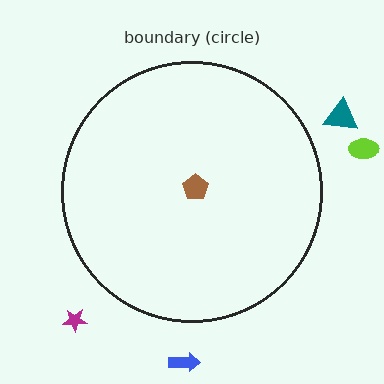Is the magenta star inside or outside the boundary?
Outside.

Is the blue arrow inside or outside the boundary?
Outside.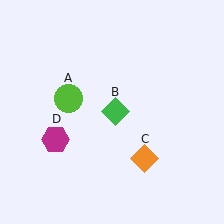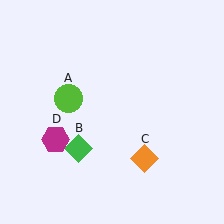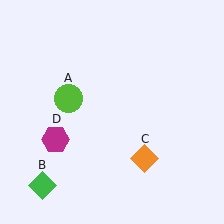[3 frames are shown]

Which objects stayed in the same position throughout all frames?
Lime circle (object A) and orange diamond (object C) and magenta hexagon (object D) remained stationary.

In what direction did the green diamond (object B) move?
The green diamond (object B) moved down and to the left.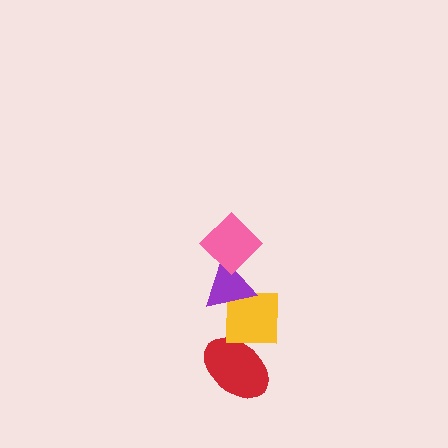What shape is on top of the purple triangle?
The pink diamond is on top of the purple triangle.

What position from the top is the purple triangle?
The purple triangle is 2nd from the top.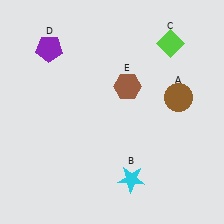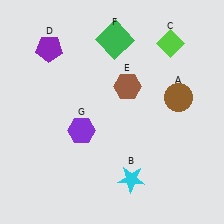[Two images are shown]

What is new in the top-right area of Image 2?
A green square (F) was added in the top-right area of Image 2.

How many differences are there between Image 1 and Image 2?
There are 2 differences between the two images.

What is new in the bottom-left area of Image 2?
A purple hexagon (G) was added in the bottom-left area of Image 2.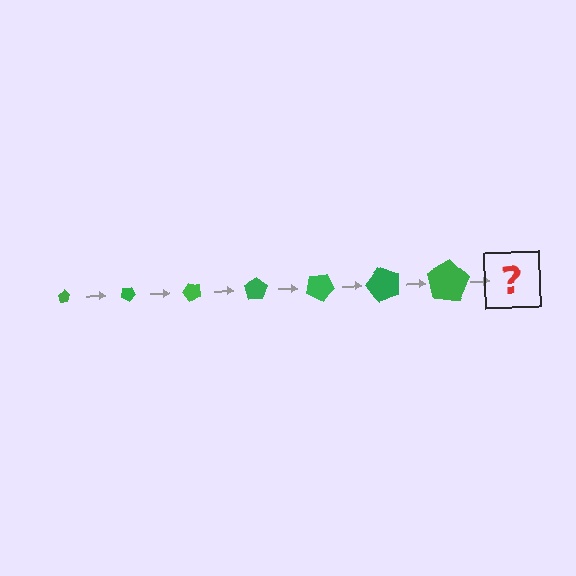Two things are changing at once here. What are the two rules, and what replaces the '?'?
The two rules are that the pentagon grows larger each step and it rotates 25 degrees each step. The '?' should be a pentagon, larger than the previous one and rotated 175 degrees from the start.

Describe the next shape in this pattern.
It should be a pentagon, larger than the previous one and rotated 175 degrees from the start.